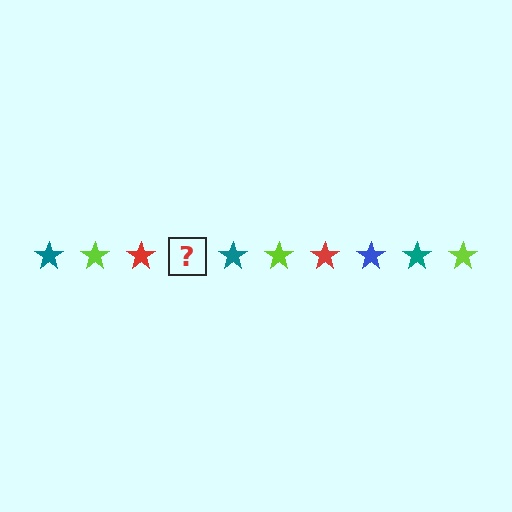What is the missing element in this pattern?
The missing element is a blue star.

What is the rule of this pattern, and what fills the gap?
The rule is that the pattern cycles through teal, lime, red, blue stars. The gap should be filled with a blue star.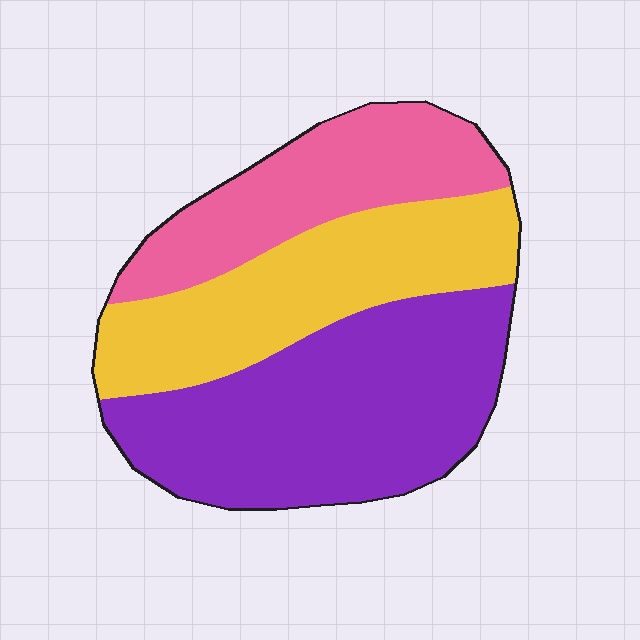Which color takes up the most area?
Purple, at roughly 45%.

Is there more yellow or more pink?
Yellow.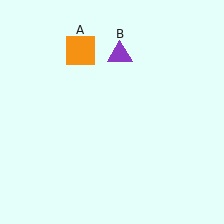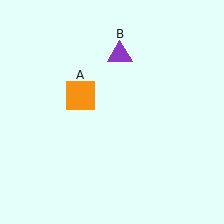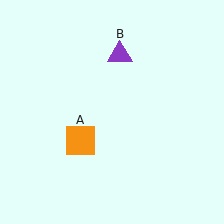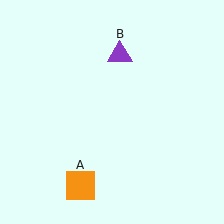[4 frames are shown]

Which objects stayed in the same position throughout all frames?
Purple triangle (object B) remained stationary.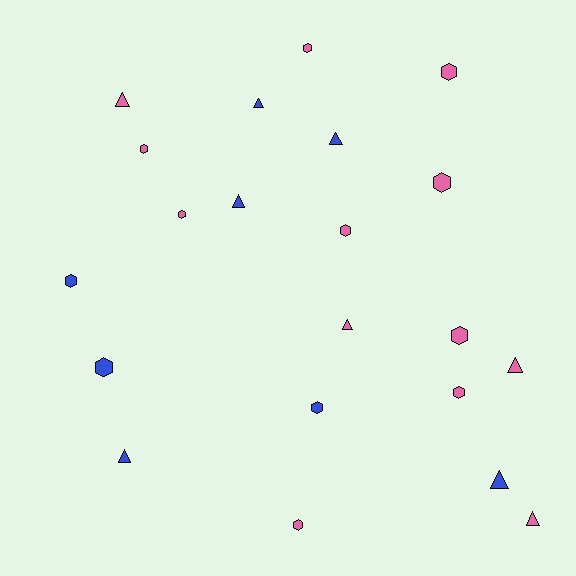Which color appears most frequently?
Pink, with 13 objects.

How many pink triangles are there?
There are 4 pink triangles.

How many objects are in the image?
There are 21 objects.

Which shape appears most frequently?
Hexagon, with 12 objects.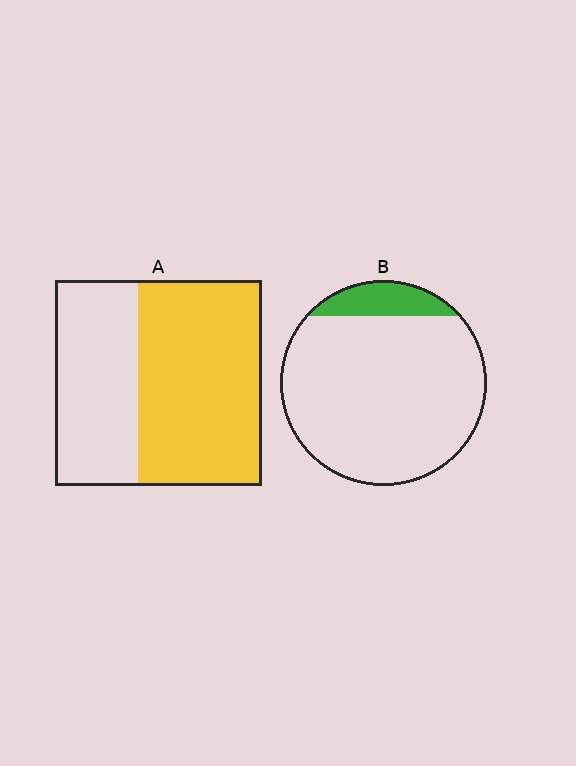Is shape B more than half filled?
No.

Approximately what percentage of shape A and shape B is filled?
A is approximately 60% and B is approximately 10%.